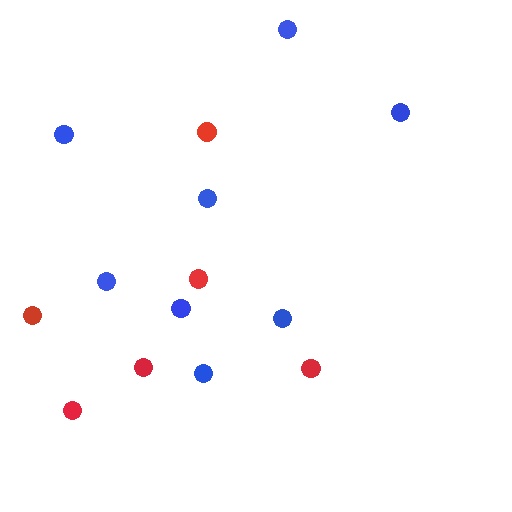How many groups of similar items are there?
There are 2 groups: one group of red circles (6) and one group of blue circles (8).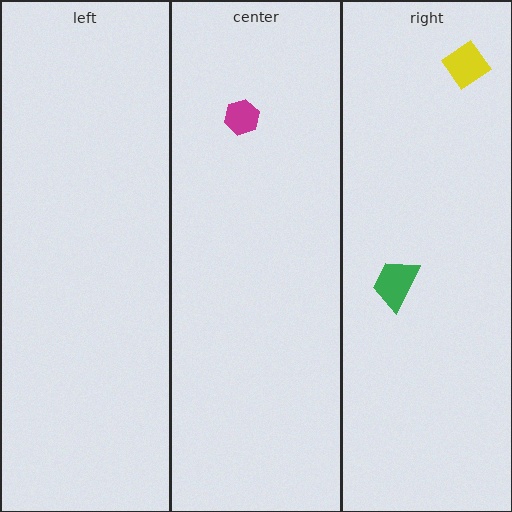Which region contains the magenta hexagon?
The center region.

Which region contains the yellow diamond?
The right region.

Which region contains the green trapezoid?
The right region.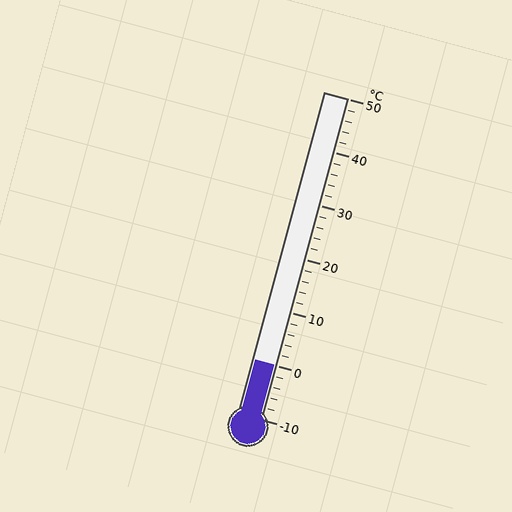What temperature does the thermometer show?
The thermometer shows approximately 0°C.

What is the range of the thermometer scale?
The thermometer scale ranges from -10°C to 50°C.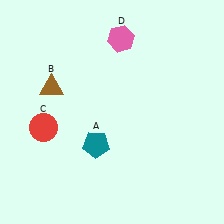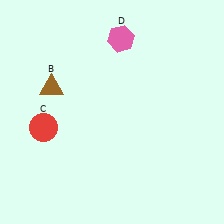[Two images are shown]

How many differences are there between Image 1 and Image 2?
There is 1 difference between the two images.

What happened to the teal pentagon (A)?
The teal pentagon (A) was removed in Image 2. It was in the bottom-left area of Image 1.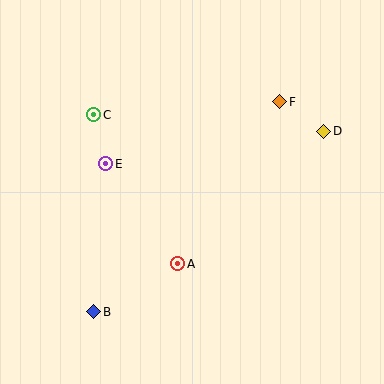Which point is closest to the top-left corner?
Point C is closest to the top-left corner.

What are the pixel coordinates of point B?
Point B is at (94, 312).